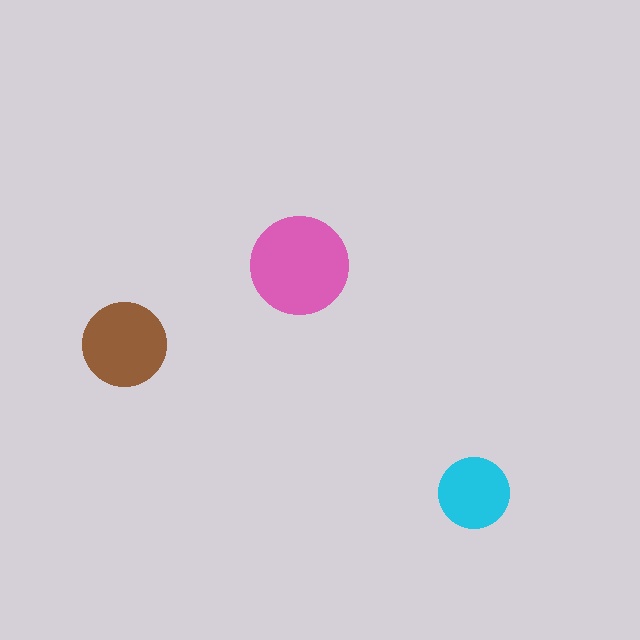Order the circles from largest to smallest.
the pink one, the brown one, the cyan one.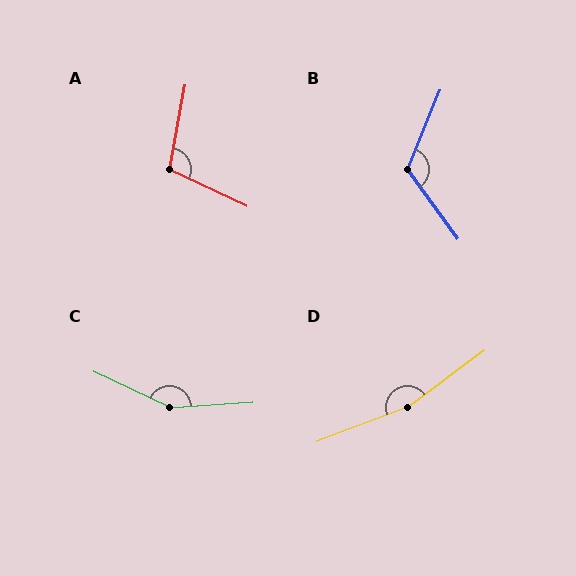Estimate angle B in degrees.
Approximately 123 degrees.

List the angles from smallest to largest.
A (104°), B (123°), C (151°), D (164°).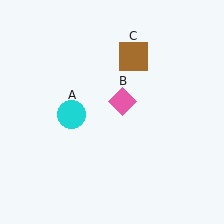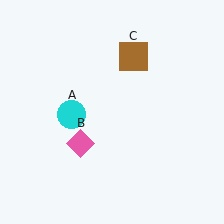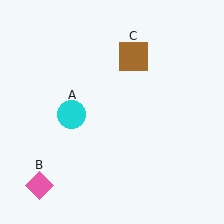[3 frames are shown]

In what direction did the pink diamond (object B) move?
The pink diamond (object B) moved down and to the left.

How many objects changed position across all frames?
1 object changed position: pink diamond (object B).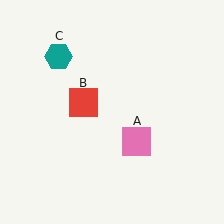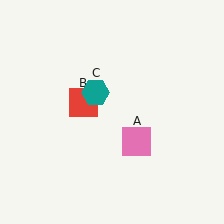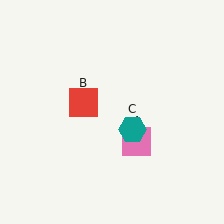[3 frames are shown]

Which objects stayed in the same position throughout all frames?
Pink square (object A) and red square (object B) remained stationary.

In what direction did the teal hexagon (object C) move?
The teal hexagon (object C) moved down and to the right.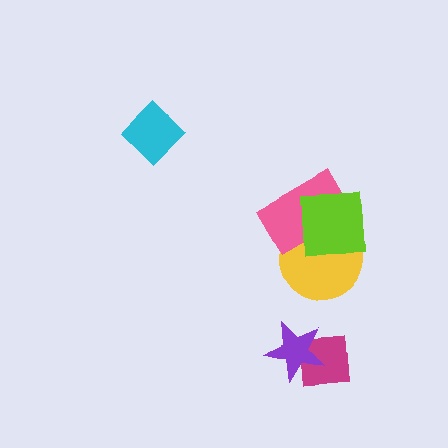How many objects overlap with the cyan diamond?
0 objects overlap with the cyan diamond.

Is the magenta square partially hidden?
Yes, it is partially covered by another shape.